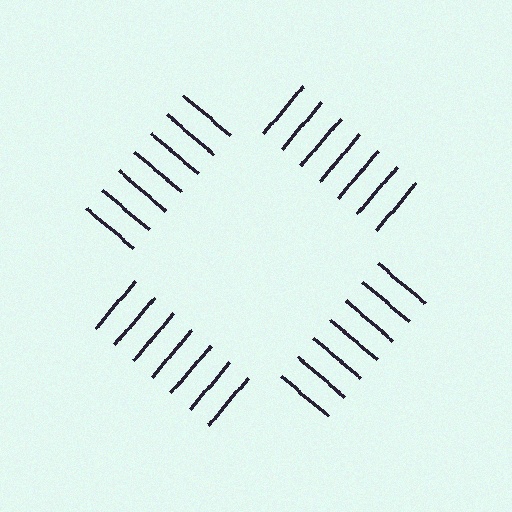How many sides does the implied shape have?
4 sides — the line-ends trace a square.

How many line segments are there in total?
28 — 7 along each of the 4 edges.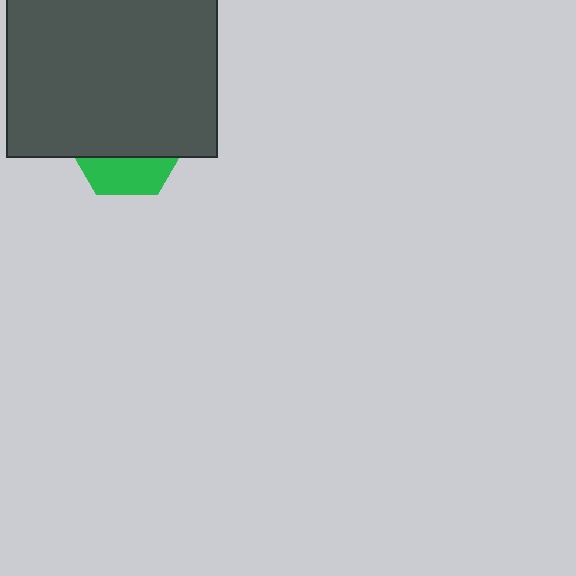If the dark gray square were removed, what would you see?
You would see the complete green hexagon.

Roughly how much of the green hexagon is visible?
A small part of it is visible (roughly 32%).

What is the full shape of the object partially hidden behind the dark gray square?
The partially hidden object is a green hexagon.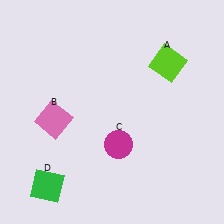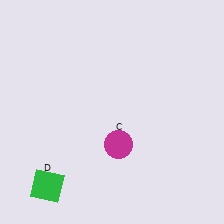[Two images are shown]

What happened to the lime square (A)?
The lime square (A) was removed in Image 2. It was in the top-right area of Image 1.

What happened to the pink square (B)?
The pink square (B) was removed in Image 2. It was in the bottom-left area of Image 1.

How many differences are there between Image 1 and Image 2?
There are 2 differences between the two images.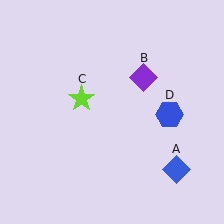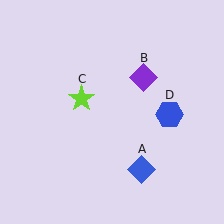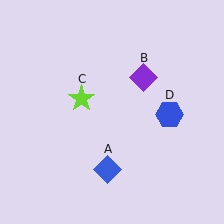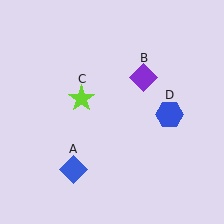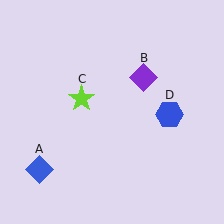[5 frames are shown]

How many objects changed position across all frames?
1 object changed position: blue diamond (object A).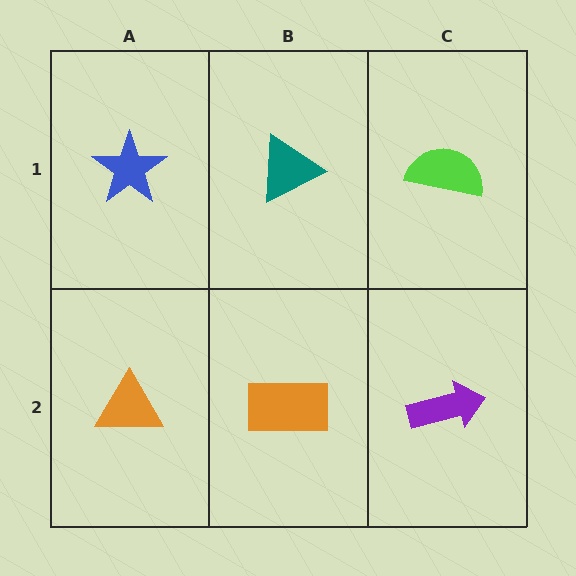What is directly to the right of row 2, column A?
An orange rectangle.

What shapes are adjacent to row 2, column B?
A teal triangle (row 1, column B), an orange triangle (row 2, column A), a purple arrow (row 2, column C).